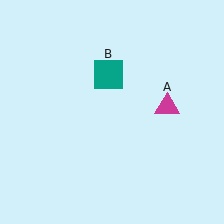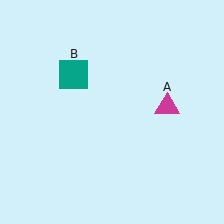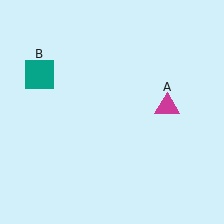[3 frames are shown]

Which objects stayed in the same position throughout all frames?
Magenta triangle (object A) remained stationary.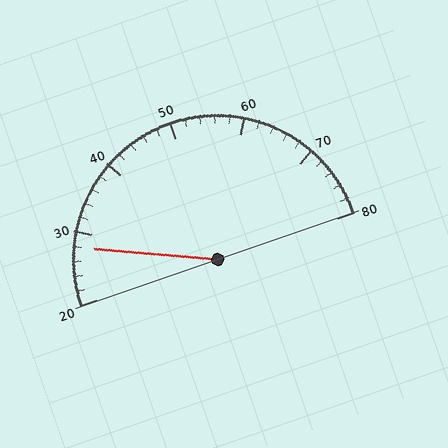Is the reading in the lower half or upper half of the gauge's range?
The reading is in the lower half of the range (20 to 80).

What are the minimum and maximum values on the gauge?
The gauge ranges from 20 to 80.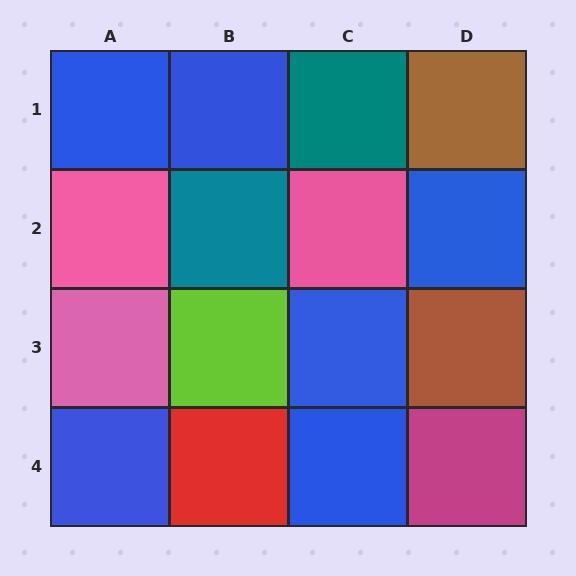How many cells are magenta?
1 cell is magenta.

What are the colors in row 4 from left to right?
Blue, red, blue, magenta.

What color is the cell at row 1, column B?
Blue.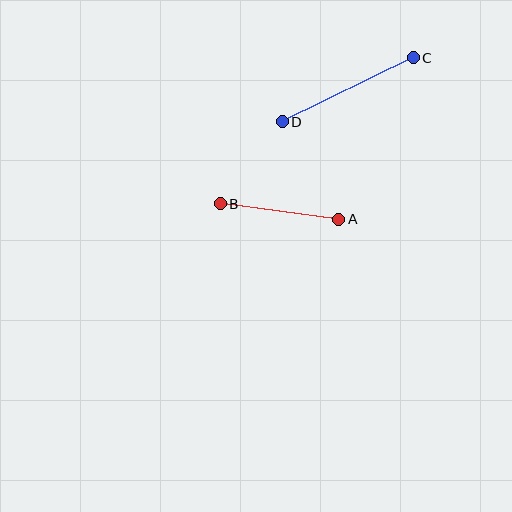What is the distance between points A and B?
The distance is approximately 120 pixels.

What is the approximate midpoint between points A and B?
The midpoint is at approximately (279, 211) pixels.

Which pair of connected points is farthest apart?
Points C and D are farthest apart.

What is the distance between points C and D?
The distance is approximately 146 pixels.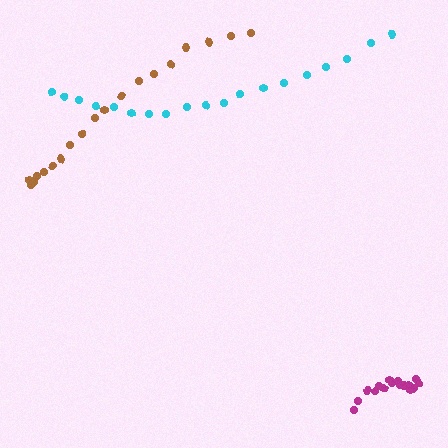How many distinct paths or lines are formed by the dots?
There are 3 distinct paths.